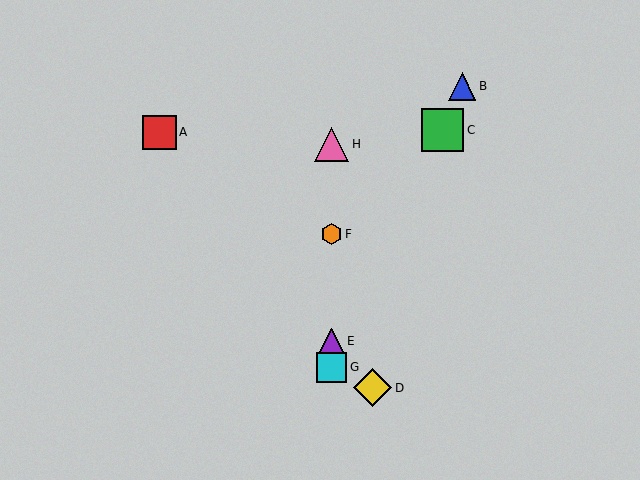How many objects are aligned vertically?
4 objects (E, F, G, H) are aligned vertically.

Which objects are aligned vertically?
Objects E, F, G, H are aligned vertically.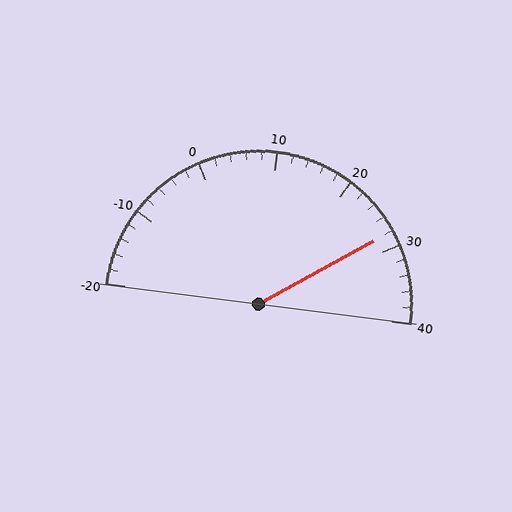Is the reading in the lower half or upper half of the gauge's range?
The reading is in the upper half of the range (-20 to 40).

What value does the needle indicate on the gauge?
The needle indicates approximately 28.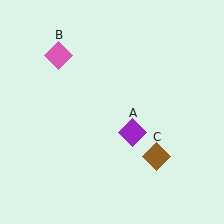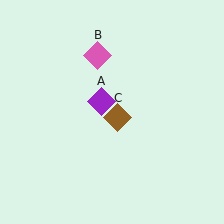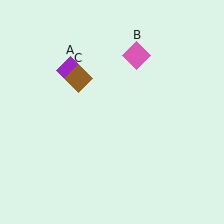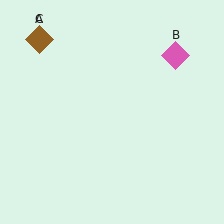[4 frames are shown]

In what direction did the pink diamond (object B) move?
The pink diamond (object B) moved right.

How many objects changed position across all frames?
3 objects changed position: purple diamond (object A), pink diamond (object B), brown diamond (object C).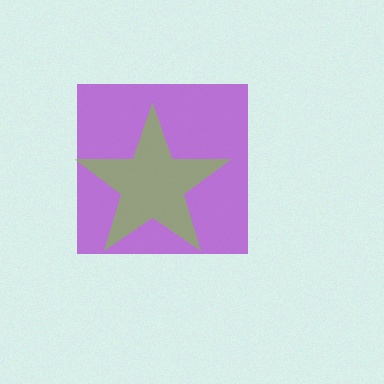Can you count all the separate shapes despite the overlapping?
Yes, there are 2 separate shapes.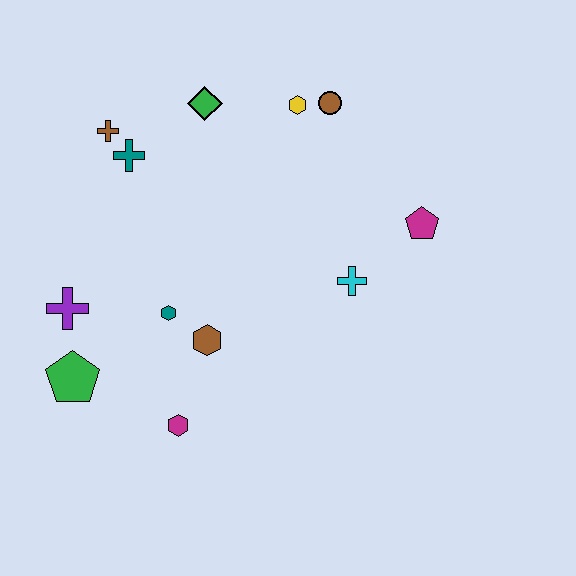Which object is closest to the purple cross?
The green pentagon is closest to the purple cross.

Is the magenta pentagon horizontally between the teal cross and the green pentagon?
No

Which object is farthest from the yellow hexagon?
The green pentagon is farthest from the yellow hexagon.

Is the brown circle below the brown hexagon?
No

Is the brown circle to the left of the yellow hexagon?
No